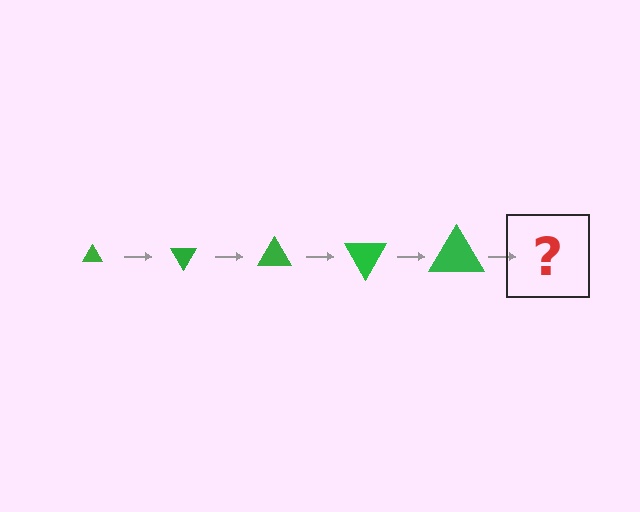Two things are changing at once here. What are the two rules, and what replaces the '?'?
The two rules are that the triangle grows larger each step and it rotates 60 degrees each step. The '?' should be a triangle, larger than the previous one and rotated 300 degrees from the start.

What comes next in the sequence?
The next element should be a triangle, larger than the previous one and rotated 300 degrees from the start.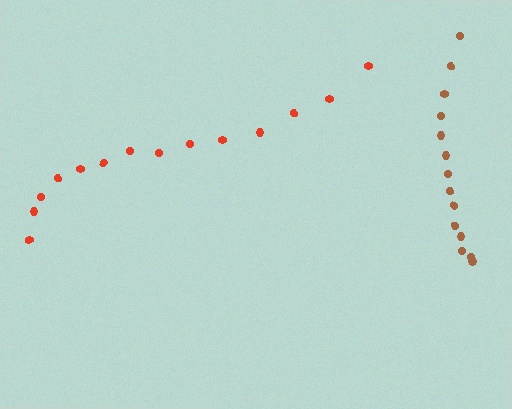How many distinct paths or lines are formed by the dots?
There are 2 distinct paths.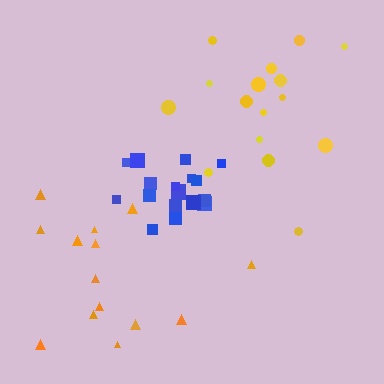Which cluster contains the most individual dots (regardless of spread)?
Blue (19).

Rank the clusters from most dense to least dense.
blue, yellow, orange.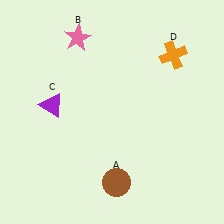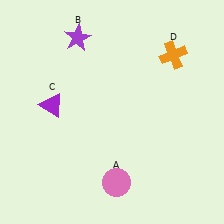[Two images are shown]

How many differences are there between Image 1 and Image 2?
There are 2 differences between the two images.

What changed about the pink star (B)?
In Image 1, B is pink. In Image 2, it changed to purple.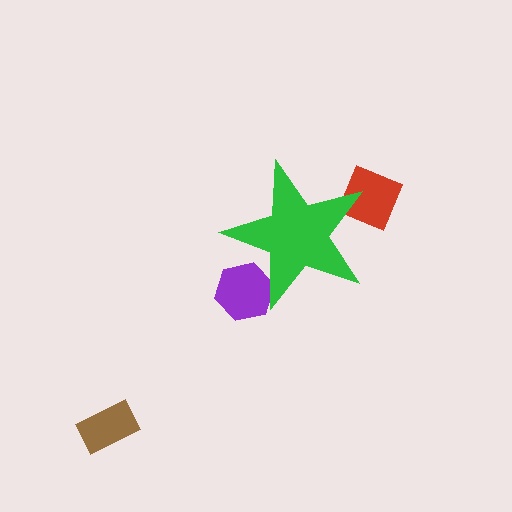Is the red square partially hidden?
Yes, the red square is partially hidden behind the green star.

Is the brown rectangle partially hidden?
No, the brown rectangle is fully visible.